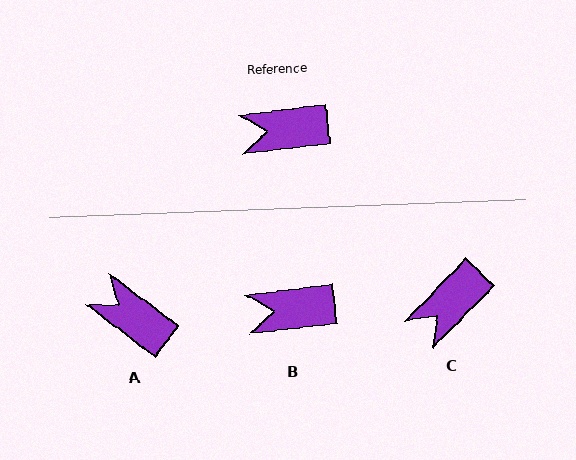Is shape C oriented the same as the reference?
No, it is off by about 39 degrees.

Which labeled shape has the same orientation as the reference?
B.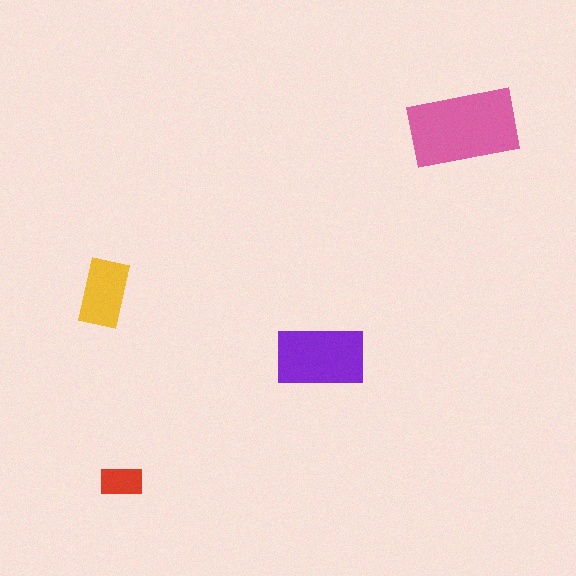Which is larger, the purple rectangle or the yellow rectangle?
The purple one.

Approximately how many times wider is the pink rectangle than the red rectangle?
About 2.5 times wider.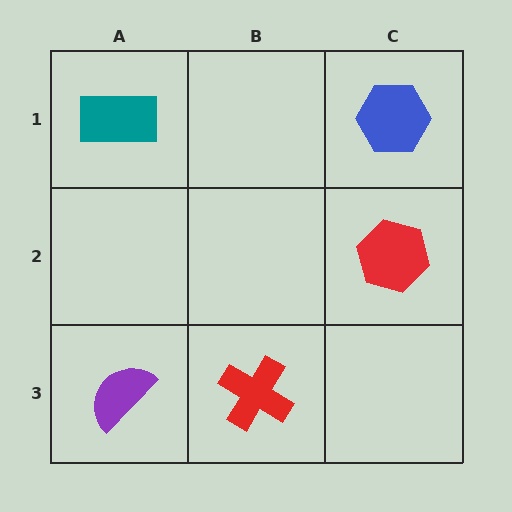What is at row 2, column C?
A red hexagon.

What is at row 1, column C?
A blue hexagon.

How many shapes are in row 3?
2 shapes.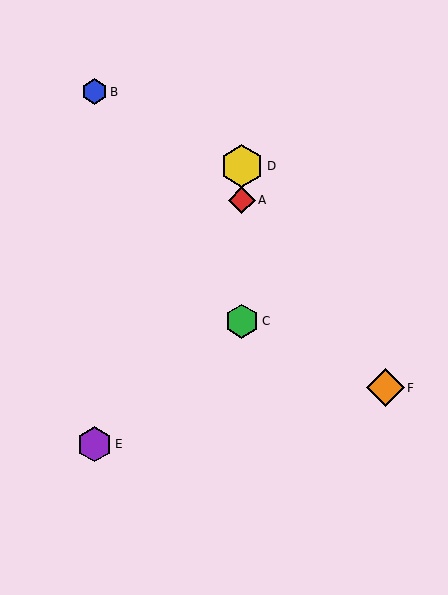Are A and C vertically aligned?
Yes, both are at x≈242.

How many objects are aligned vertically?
3 objects (A, C, D) are aligned vertically.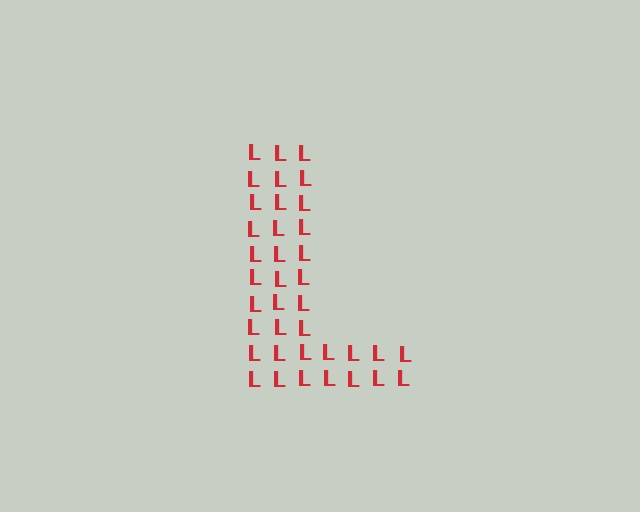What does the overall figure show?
The overall figure shows the letter L.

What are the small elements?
The small elements are letter L's.